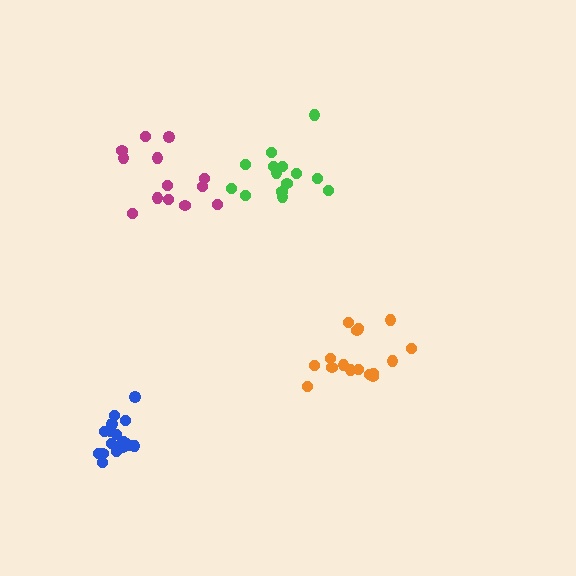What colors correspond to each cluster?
The clusters are colored: magenta, orange, green, blue.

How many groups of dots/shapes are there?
There are 4 groups.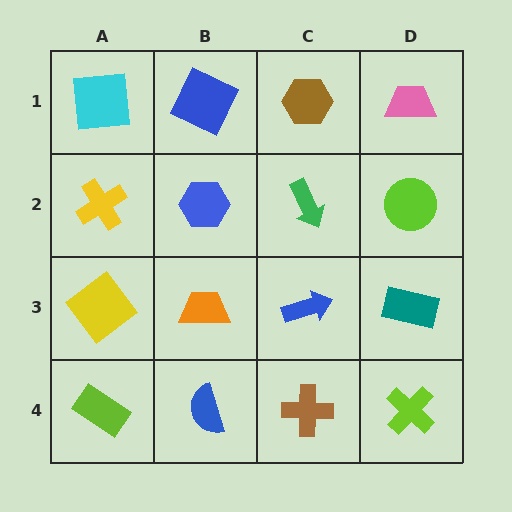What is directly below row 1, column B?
A blue hexagon.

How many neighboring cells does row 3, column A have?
3.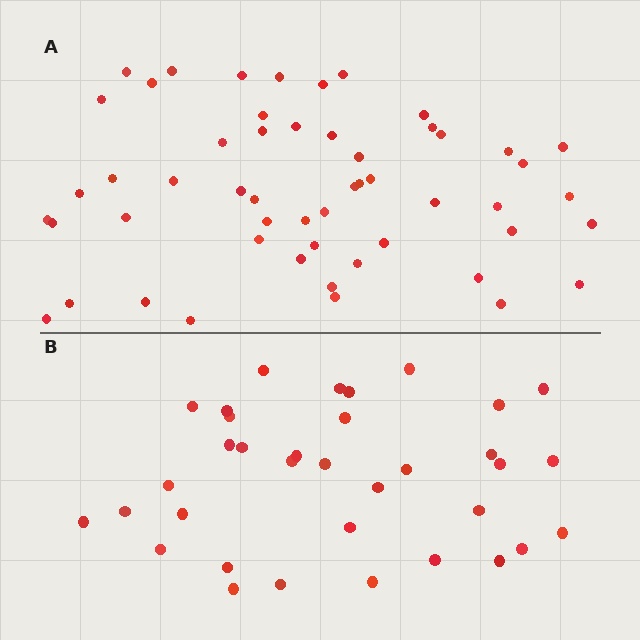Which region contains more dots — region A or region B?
Region A (the top region) has more dots.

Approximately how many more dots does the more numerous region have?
Region A has approximately 20 more dots than region B.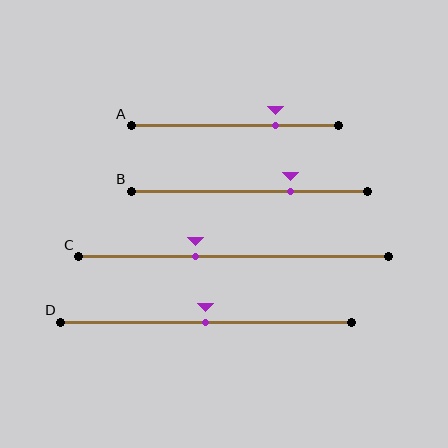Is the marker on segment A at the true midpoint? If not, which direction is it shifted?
No, the marker on segment A is shifted to the right by about 20% of the segment length.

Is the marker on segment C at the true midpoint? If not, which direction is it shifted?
No, the marker on segment C is shifted to the left by about 12% of the segment length.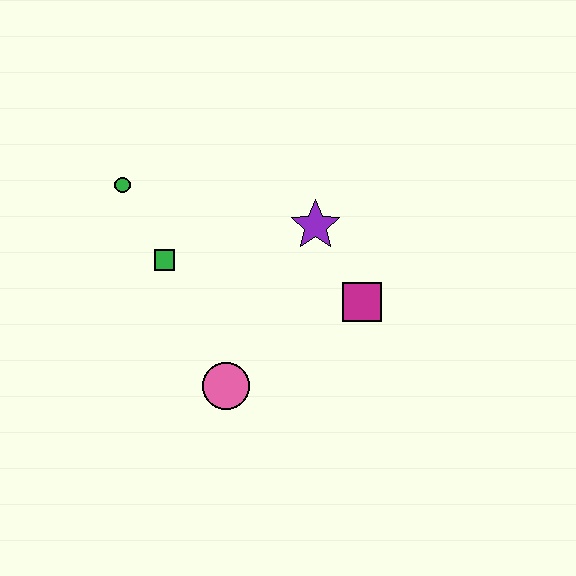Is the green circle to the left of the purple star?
Yes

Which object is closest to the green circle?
The green square is closest to the green circle.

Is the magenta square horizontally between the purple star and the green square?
No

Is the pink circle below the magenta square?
Yes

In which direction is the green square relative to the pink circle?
The green square is above the pink circle.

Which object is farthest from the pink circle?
The green circle is farthest from the pink circle.